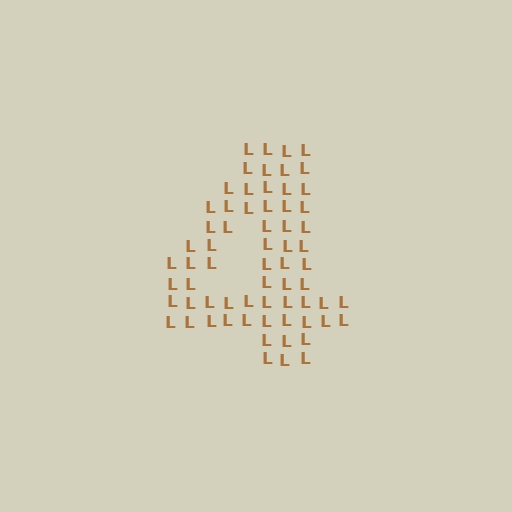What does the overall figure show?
The overall figure shows the digit 4.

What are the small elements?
The small elements are letter L's.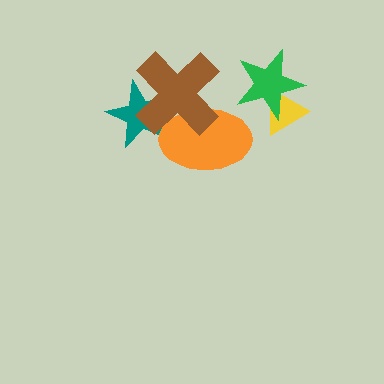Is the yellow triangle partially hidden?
Yes, it is partially covered by another shape.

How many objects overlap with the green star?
1 object overlaps with the green star.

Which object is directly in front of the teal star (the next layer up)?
The orange ellipse is directly in front of the teal star.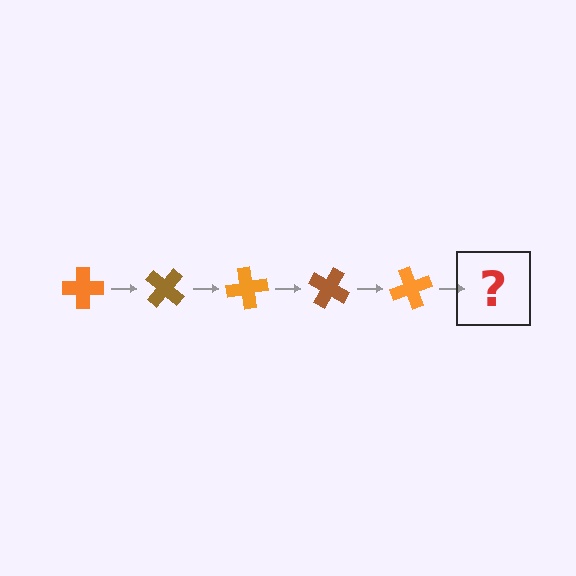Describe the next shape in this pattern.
It should be a brown cross, rotated 200 degrees from the start.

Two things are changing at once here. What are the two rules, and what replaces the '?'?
The two rules are that it rotates 40 degrees each step and the color cycles through orange and brown. The '?' should be a brown cross, rotated 200 degrees from the start.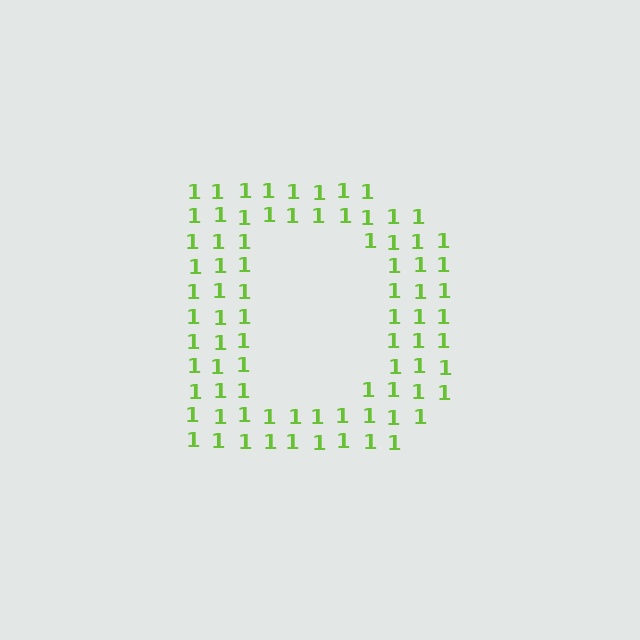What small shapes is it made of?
It is made of small digit 1's.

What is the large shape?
The large shape is the letter D.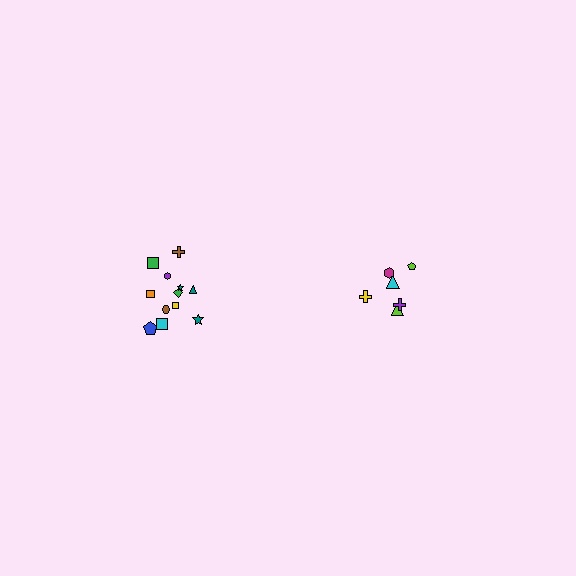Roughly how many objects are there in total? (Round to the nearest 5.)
Roughly 20 objects in total.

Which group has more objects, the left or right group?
The left group.